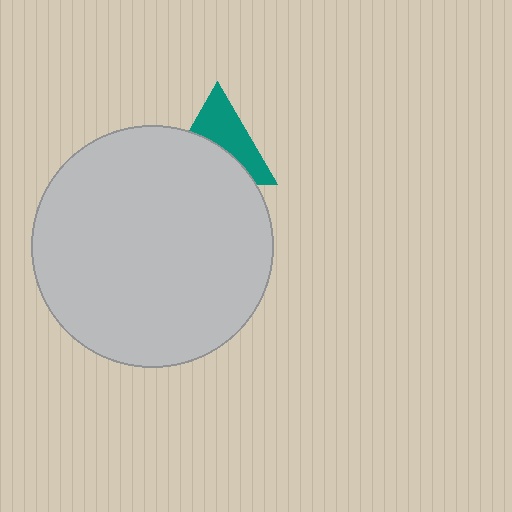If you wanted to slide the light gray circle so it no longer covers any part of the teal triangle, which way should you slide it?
Slide it down — that is the most direct way to separate the two shapes.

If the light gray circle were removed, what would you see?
You would see the complete teal triangle.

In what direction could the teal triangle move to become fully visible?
The teal triangle could move up. That would shift it out from behind the light gray circle entirely.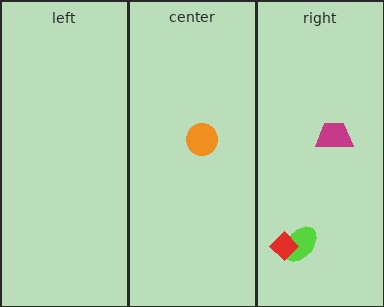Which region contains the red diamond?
The right region.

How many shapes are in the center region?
1.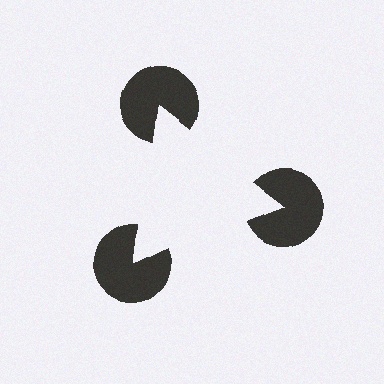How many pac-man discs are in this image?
There are 3 — one at each vertex of the illusory triangle.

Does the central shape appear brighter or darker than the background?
It typically appears slightly brighter than the background, even though no actual brightness change is drawn.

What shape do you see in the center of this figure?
An illusory triangle — its edges are inferred from the aligned wedge cuts in the pac-man discs, not physically drawn.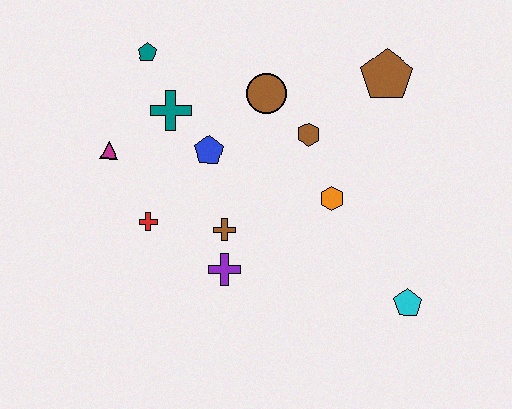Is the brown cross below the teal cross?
Yes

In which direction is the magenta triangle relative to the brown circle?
The magenta triangle is to the left of the brown circle.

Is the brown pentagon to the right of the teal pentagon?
Yes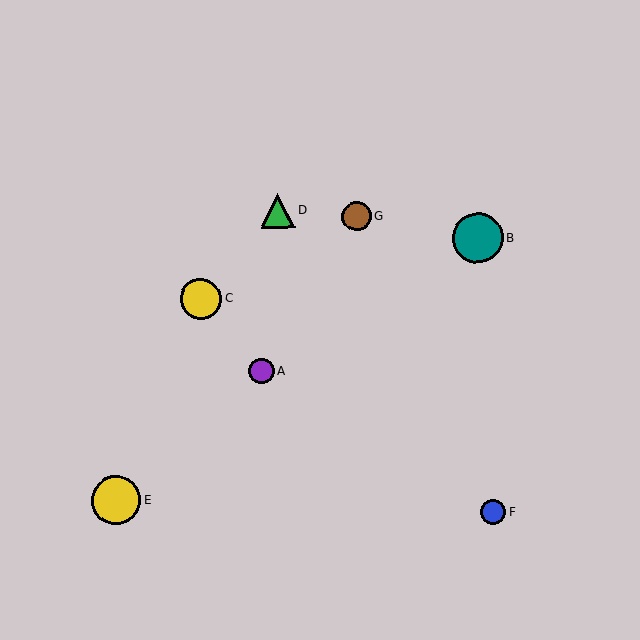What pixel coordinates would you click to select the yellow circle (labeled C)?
Click at (201, 299) to select the yellow circle C.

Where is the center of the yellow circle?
The center of the yellow circle is at (201, 299).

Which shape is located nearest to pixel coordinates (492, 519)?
The blue circle (labeled F) at (493, 512) is nearest to that location.